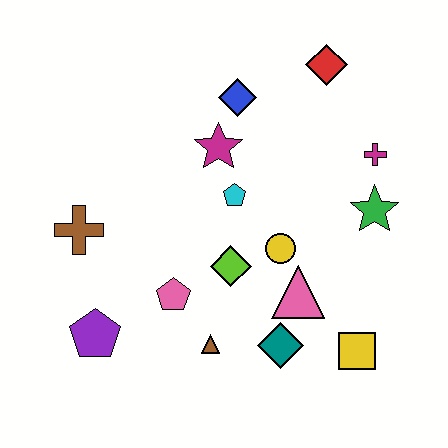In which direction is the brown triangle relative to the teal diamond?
The brown triangle is to the left of the teal diamond.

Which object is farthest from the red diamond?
The purple pentagon is farthest from the red diamond.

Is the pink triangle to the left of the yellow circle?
No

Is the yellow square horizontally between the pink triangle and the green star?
Yes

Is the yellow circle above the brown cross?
No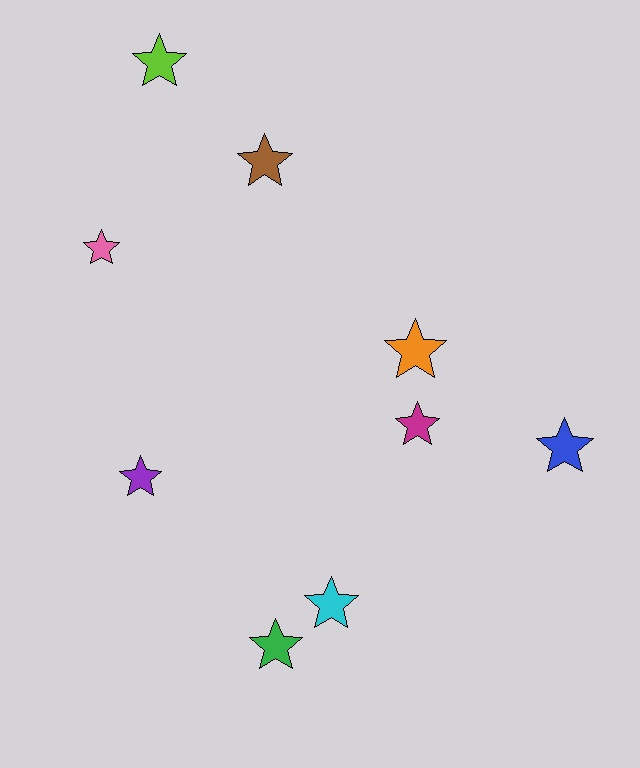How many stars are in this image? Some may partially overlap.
There are 9 stars.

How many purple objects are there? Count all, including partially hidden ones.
There is 1 purple object.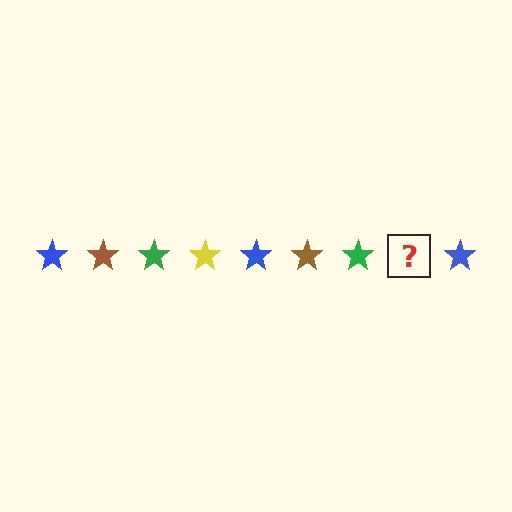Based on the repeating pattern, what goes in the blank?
The blank should be a yellow star.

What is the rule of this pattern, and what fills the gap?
The rule is that the pattern cycles through blue, brown, green, yellow stars. The gap should be filled with a yellow star.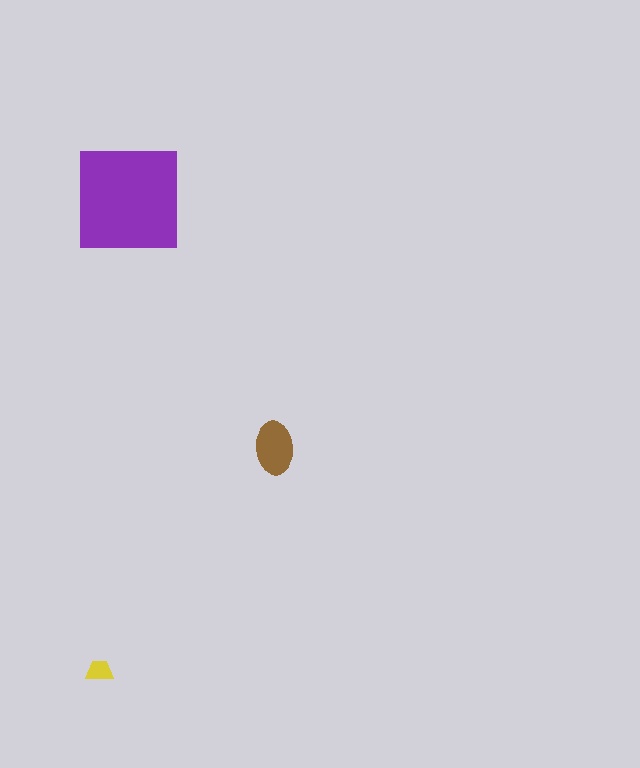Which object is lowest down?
The yellow trapezoid is bottommost.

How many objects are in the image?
There are 3 objects in the image.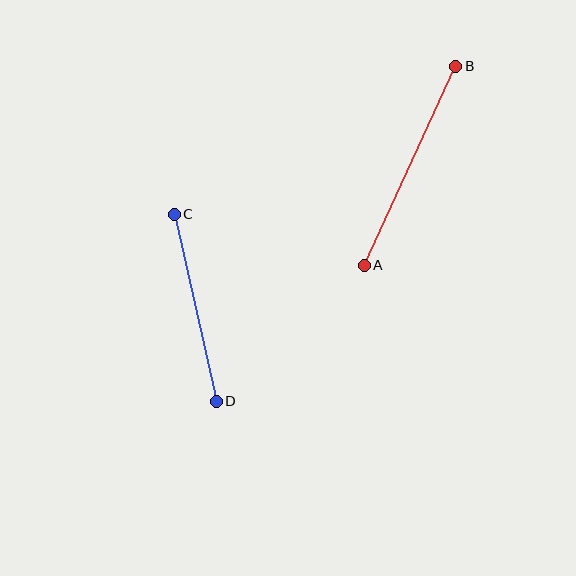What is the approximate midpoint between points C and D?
The midpoint is at approximately (195, 308) pixels.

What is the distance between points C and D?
The distance is approximately 192 pixels.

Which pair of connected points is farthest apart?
Points A and B are farthest apart.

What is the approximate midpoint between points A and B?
The midpoint is at approximately (410, 166) pixels.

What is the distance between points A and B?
The distance is approximately 219 pixels.